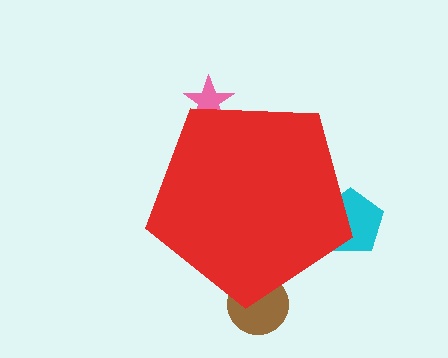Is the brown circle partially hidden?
Yes, the brown circle is partially hidden behind the red pentagon.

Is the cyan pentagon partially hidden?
Yes, the cyan pentagon is partially hidden behind the red pentagon.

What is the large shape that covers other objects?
A red pentagon.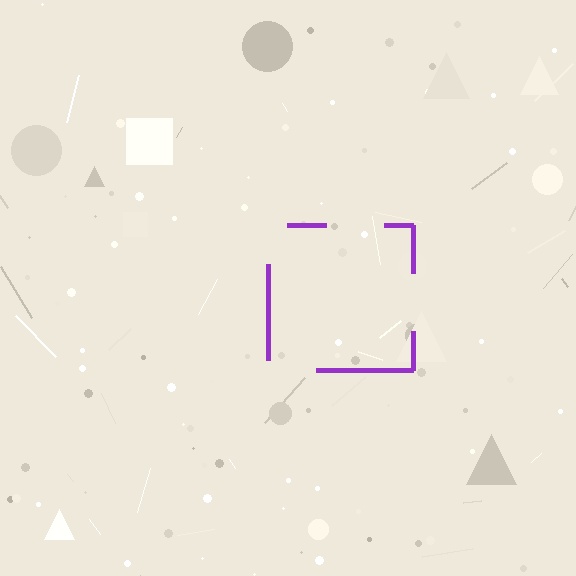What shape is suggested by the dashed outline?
The dashed outline suggests a square.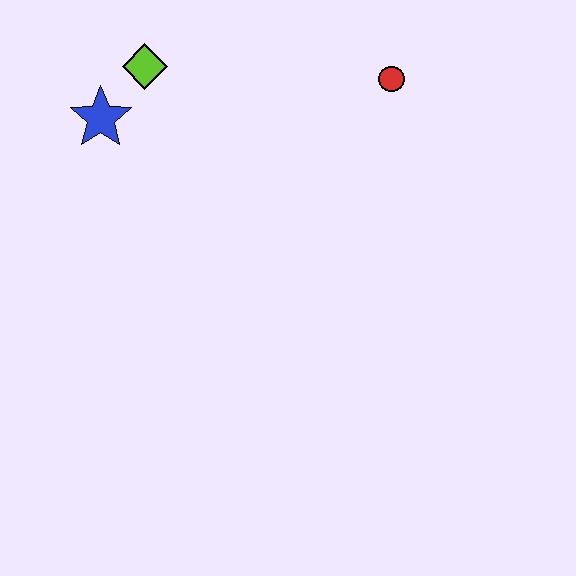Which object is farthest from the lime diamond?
The red circle is farthest from the lime diamond.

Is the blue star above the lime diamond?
No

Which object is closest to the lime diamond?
The blue star is closest to the lime diamond.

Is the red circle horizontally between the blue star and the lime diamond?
No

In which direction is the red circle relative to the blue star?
The red circle is to the right of the blue star.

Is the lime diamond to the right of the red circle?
No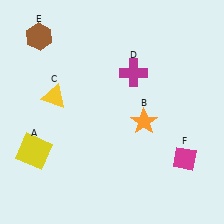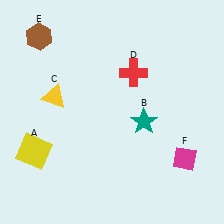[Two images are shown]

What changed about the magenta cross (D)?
In Image 1, D is magenta. In Image 2, it changed to red.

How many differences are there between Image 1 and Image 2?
There are 2 differences between the two images.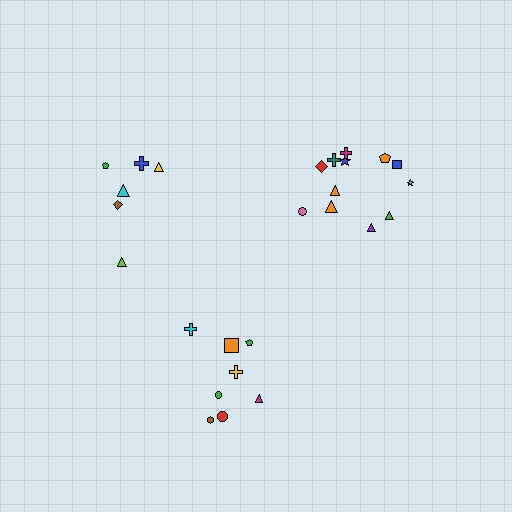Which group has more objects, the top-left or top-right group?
The top-right group.